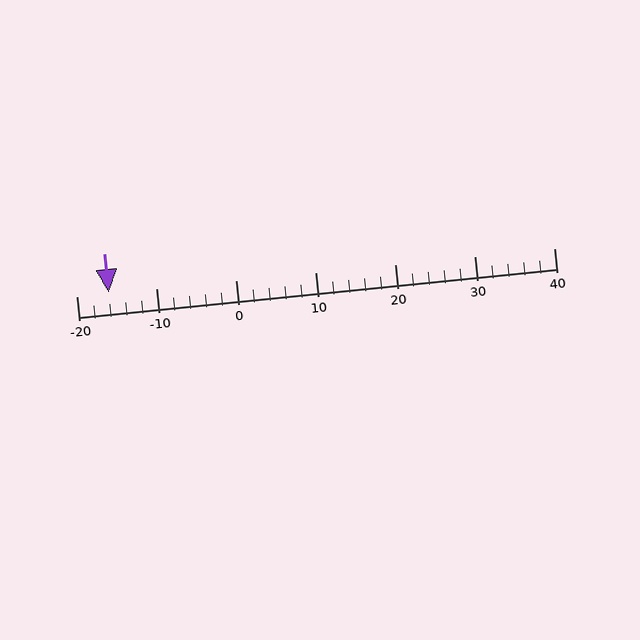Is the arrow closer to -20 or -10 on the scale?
The arrow is closer to -20.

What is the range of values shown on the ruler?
The ruler shows values from -20 to 40.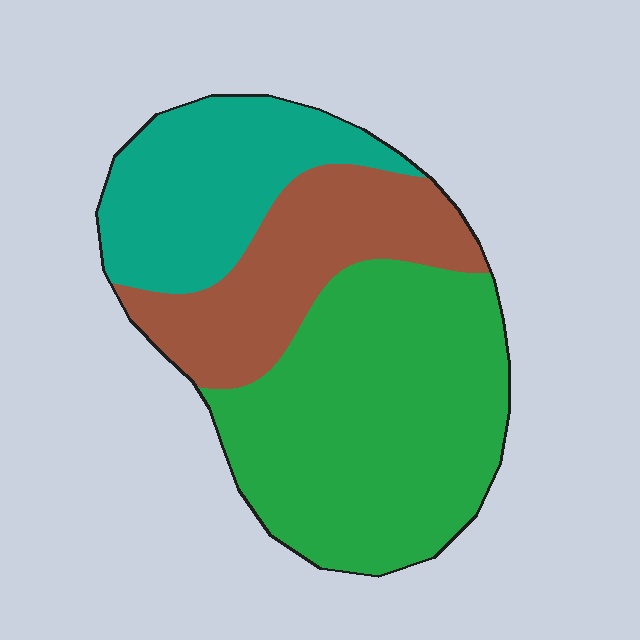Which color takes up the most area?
Green, at roughly 50%.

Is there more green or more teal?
Green.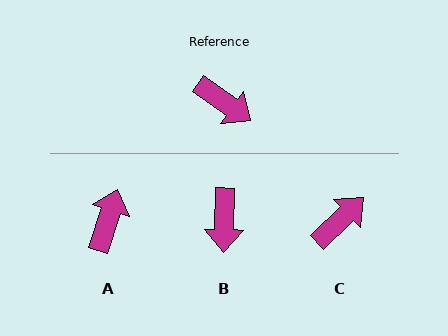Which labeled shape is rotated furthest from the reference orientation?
A, about 107 degrees away.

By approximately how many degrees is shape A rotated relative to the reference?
Approximately 107 degrees counter-clockwise.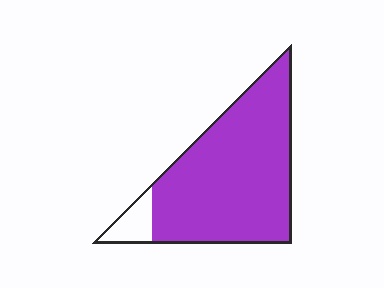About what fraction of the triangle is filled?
About nine tenths (9/10).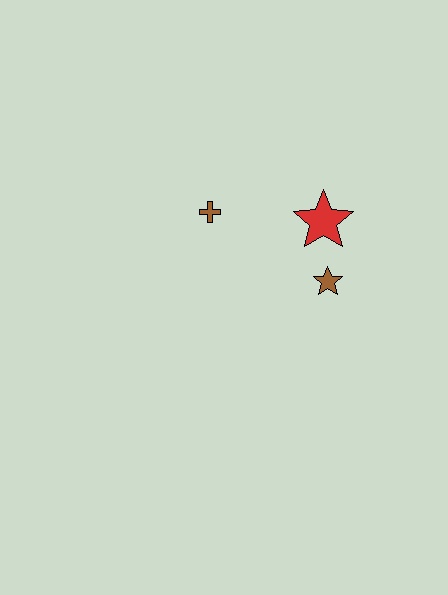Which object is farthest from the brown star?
The brown cross is farthest from the brown star.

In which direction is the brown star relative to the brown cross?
The brown star is to the right of the brown cross.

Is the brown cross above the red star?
Yes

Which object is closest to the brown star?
The red star is closest to the brown star.